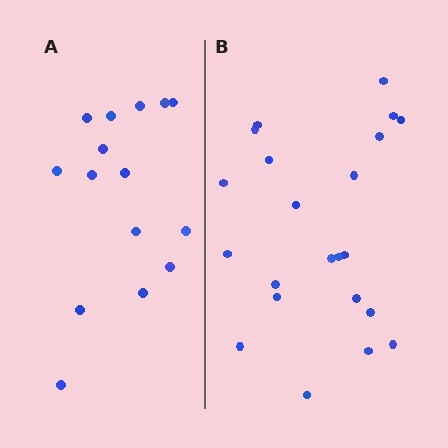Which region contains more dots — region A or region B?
Region B (the right region) has more dots.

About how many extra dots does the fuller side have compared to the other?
Region B has roughly 8 or so more dots than region A.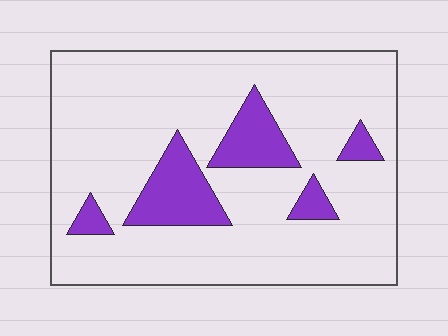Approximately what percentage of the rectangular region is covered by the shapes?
Approximately 15%.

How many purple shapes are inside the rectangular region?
5.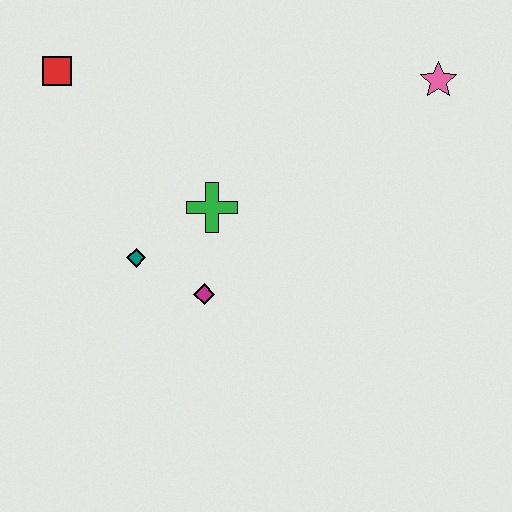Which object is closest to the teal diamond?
The magenta diamond is closest to the teal diamond.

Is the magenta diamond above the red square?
No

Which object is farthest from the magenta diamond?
The pink star is farthest from the magenta diamond.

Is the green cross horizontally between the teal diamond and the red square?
No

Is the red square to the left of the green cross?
Yes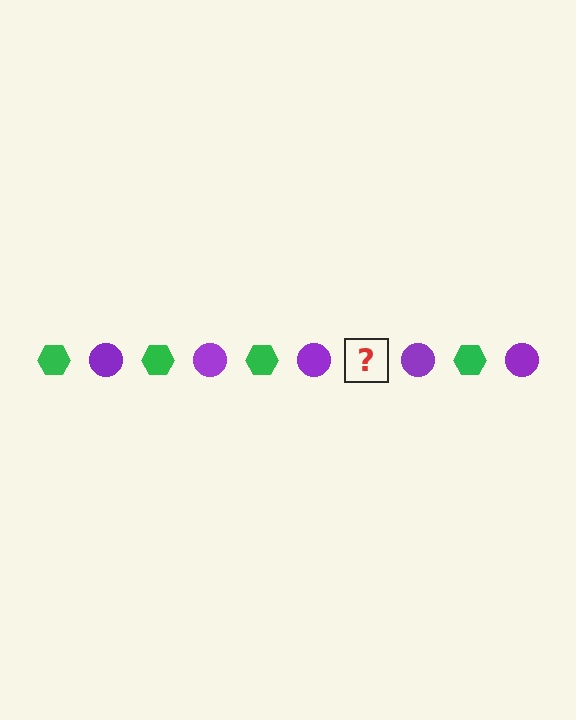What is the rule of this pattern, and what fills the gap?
The rule is that the pattern alternates between green hexagon and purple circle. The gap should be filled with a green hexagon.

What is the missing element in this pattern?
The missing element is a green hexagon.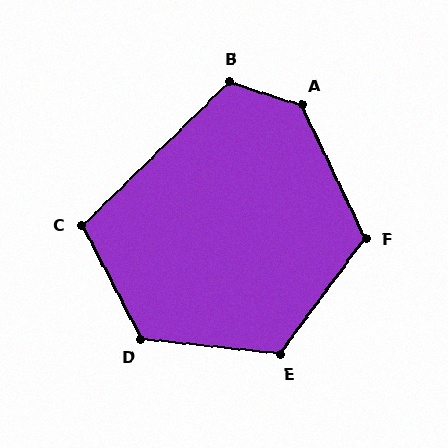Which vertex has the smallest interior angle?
C, at approximately 107 degrees.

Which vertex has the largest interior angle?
A, at approximately 133 degrees.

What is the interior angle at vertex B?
Approximately 118 degrees (obtuse).